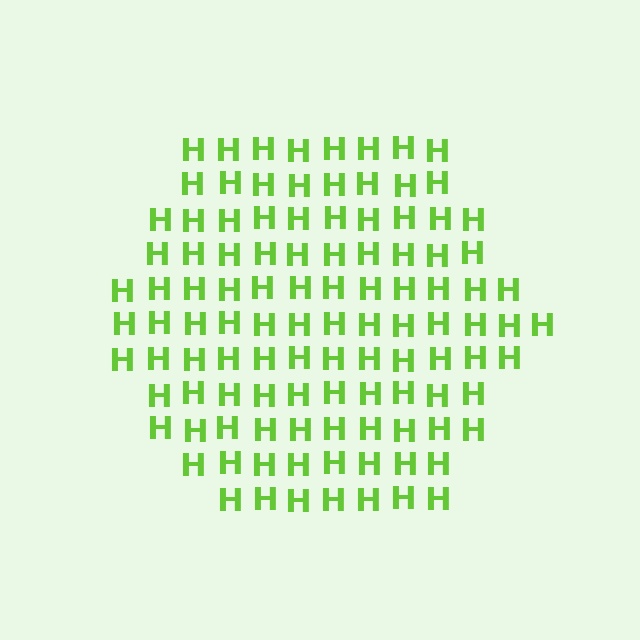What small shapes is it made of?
It is made of small letter H's.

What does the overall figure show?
The overall figure shows a hexagon.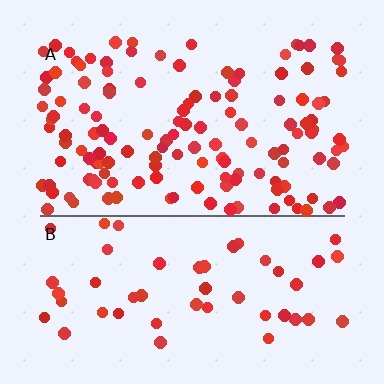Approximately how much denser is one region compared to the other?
Approximately 2.6× — region A over region B.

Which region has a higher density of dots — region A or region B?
A (the top).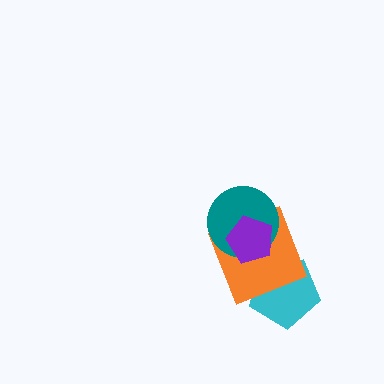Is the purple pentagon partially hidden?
No, no other shape covers it.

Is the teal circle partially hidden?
Yes, it is partially covered by another shape.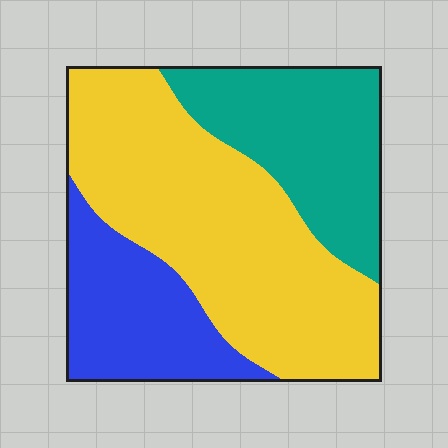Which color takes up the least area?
Blue, at roughly 20%.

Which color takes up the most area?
Yellow, at roughly 50%.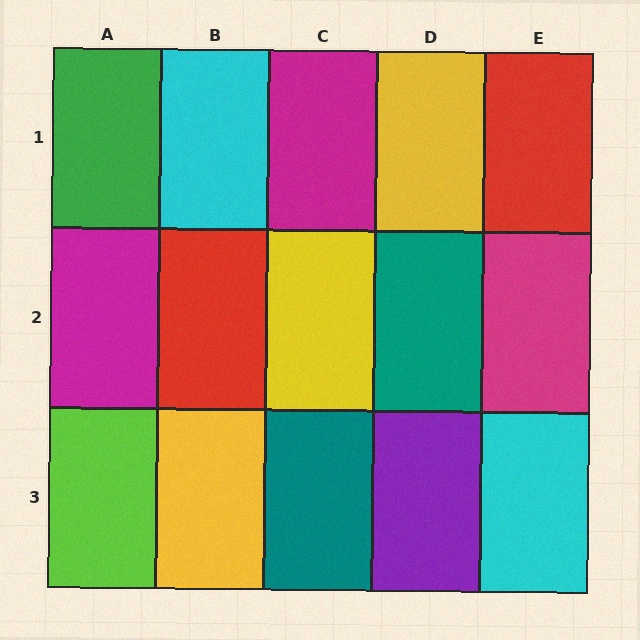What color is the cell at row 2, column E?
Magenta.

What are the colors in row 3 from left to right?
Lime, yellow, teal, purple, cyan.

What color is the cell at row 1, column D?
Yellow.